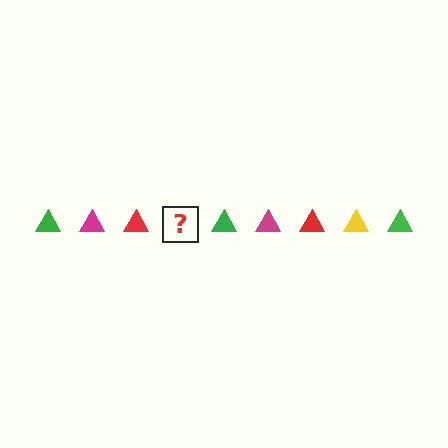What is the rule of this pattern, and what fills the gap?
The rule is that the pattern cycles through green, magenta, red, yellow triangles. The gap should be filled with a yellow triangle.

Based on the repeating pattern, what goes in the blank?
The blank should be a yellow triangle.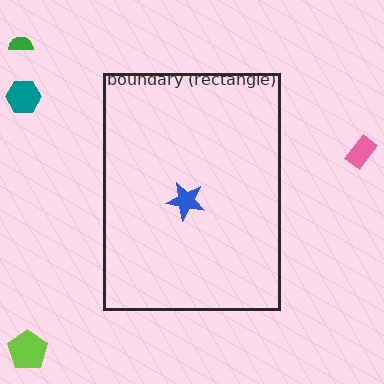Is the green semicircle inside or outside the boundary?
Outside.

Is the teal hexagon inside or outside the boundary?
Outside.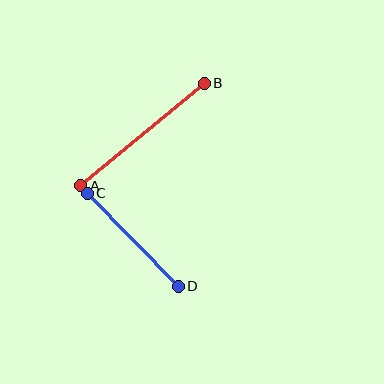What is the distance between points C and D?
The distance is approximately 130 pixels.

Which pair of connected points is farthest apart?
Points A and B are farthest apart.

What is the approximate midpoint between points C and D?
The midpoint is at approximately (133, 240) pixels.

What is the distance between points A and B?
The distance is approximately 161 pixels.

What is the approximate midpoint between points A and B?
The midpoint is at approximately (142, 135) pixels.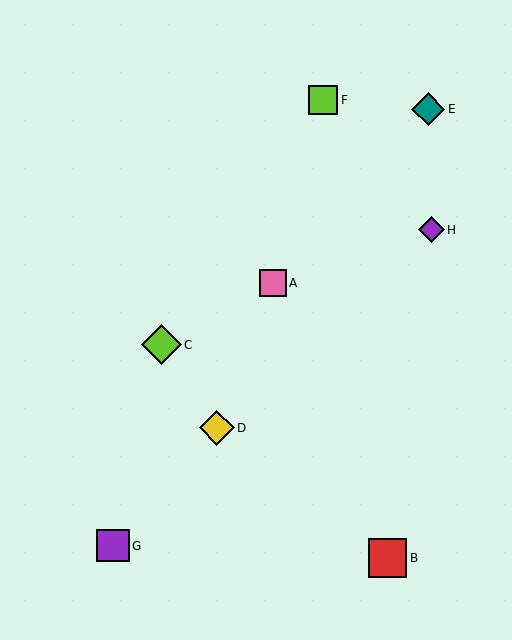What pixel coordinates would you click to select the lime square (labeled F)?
Click at (323, 100) to select the lime square F.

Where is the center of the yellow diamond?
The center of the yellow diamond is at (217, 428).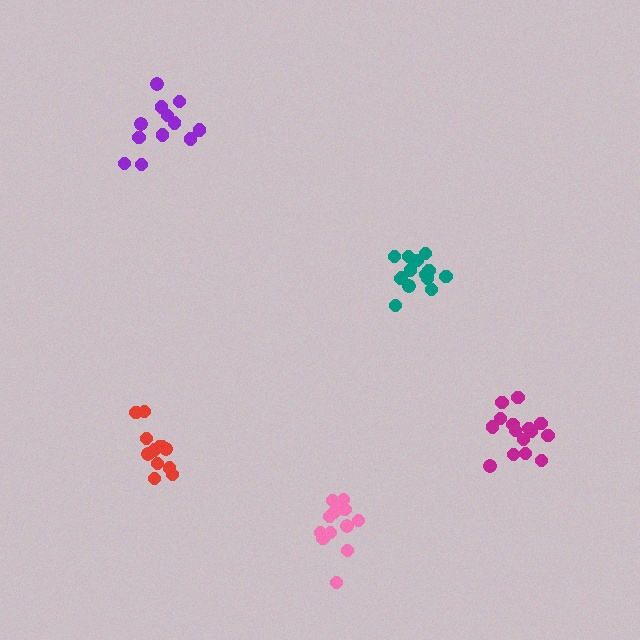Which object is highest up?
The purple cluster is topmost.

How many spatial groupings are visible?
There are 5 spatial groupings.